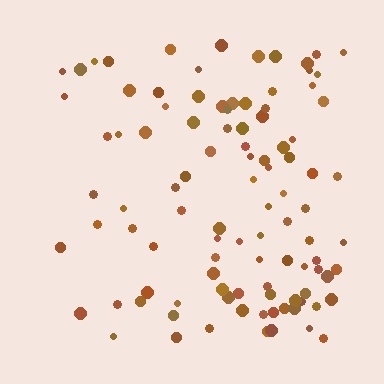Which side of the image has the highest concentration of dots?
The right.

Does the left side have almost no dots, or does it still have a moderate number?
Still a moderate number, just noticeably fewer than the right.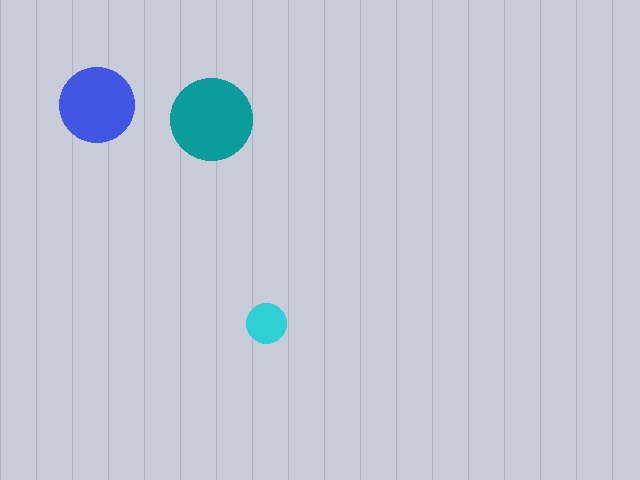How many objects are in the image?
There are 3 objects in the image.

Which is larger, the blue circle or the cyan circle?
The blue one.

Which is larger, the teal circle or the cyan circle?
The teal one.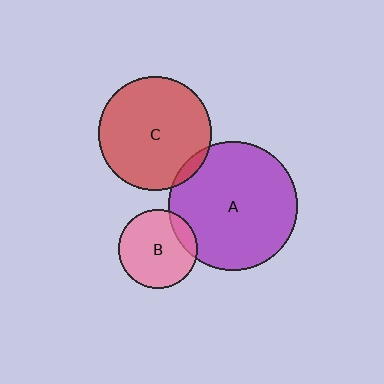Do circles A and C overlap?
Yes.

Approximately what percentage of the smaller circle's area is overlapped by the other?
Approximately 5%.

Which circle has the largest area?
Circle A (purple).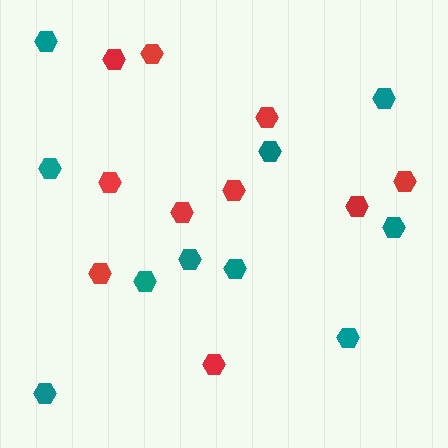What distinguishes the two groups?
There are 2 groups: one group of red hexagons (10) and one group of teal hexagons (10).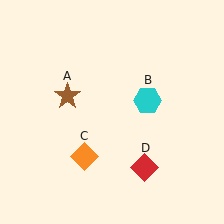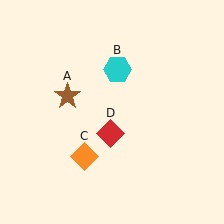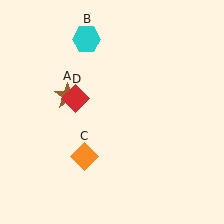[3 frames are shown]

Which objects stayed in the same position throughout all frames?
Brown star (object A) and orange diamond (object C) remained stationary.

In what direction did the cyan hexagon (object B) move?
The cyan hexagon (object B) moved up and to the left.